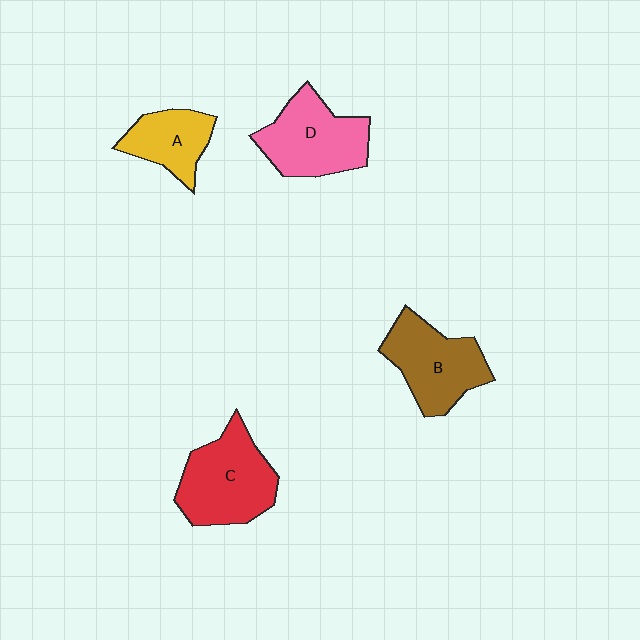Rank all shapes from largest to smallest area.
From largest to smallest: C (red), D (pink), B (brown), A (yellow).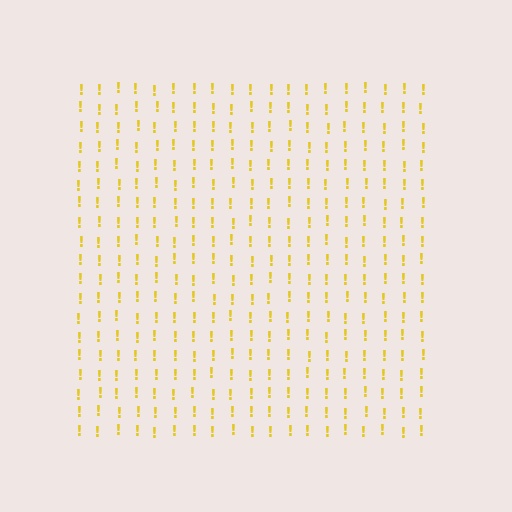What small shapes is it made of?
It is made of small exclamation marks.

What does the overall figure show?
The overall figure shows a square.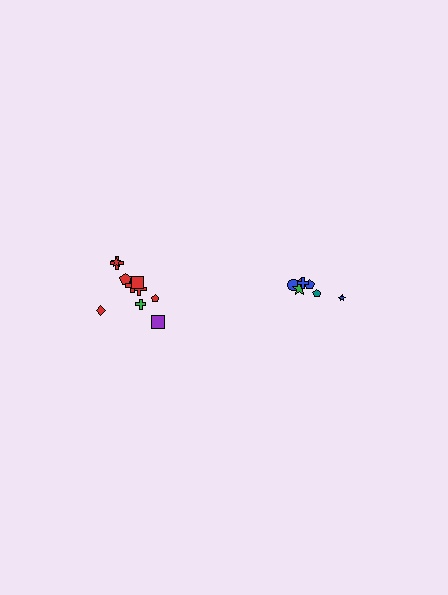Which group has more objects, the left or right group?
The left group.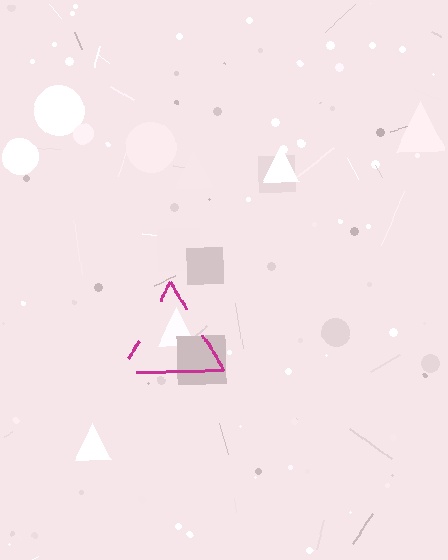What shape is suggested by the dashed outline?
The dashed outline suggests a triangle.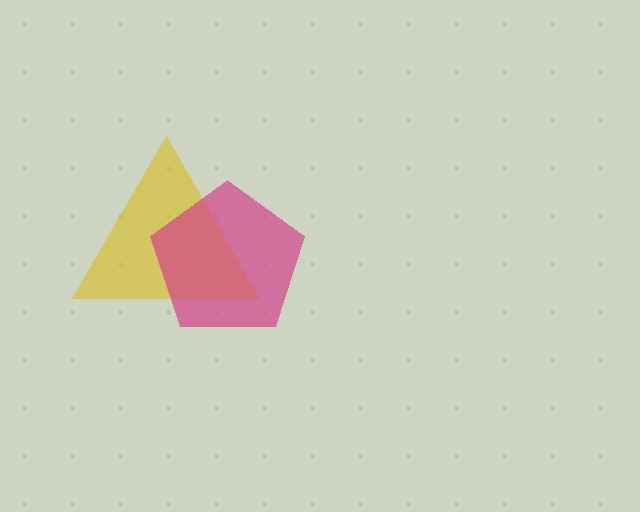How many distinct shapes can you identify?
There are 2 distinct shapes: a yellow triangle, a magenta pentagon.